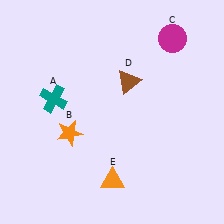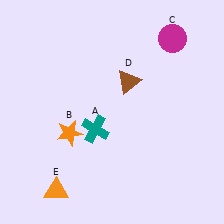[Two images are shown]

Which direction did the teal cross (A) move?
The teal cross (A) moved right.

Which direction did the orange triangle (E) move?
The orange triangle (E) moved left.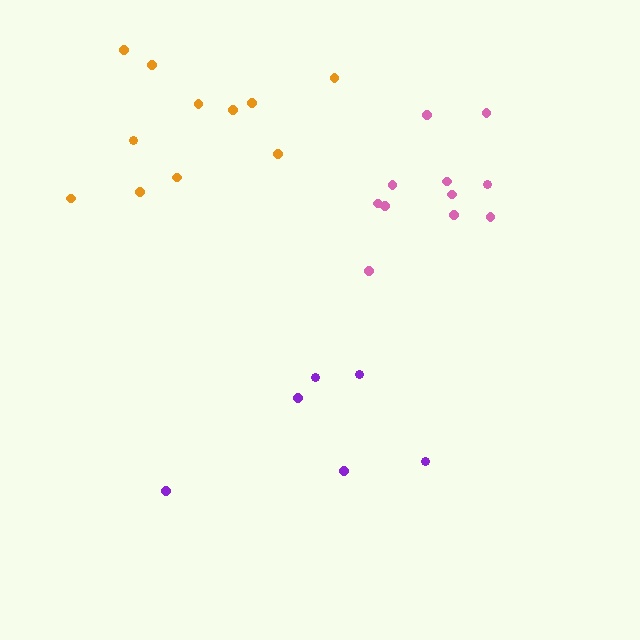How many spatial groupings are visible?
There are 3 spatial groupings.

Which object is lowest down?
The purple cluster is bottommost.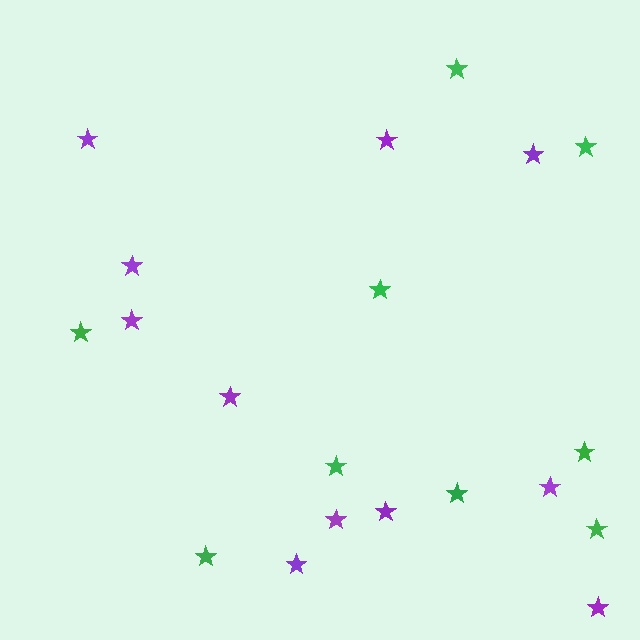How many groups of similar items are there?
There are 2 groups: one group of purple stars (11) and one group of green stars (9).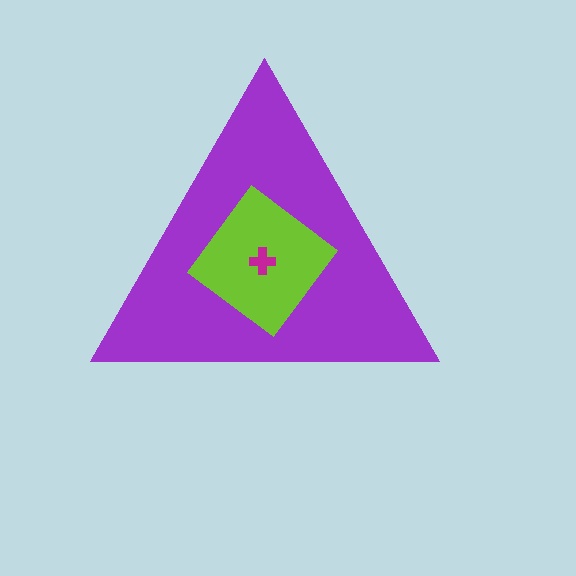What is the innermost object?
The magenta cross.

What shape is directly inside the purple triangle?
The lime diamond.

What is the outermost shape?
The purple triangle.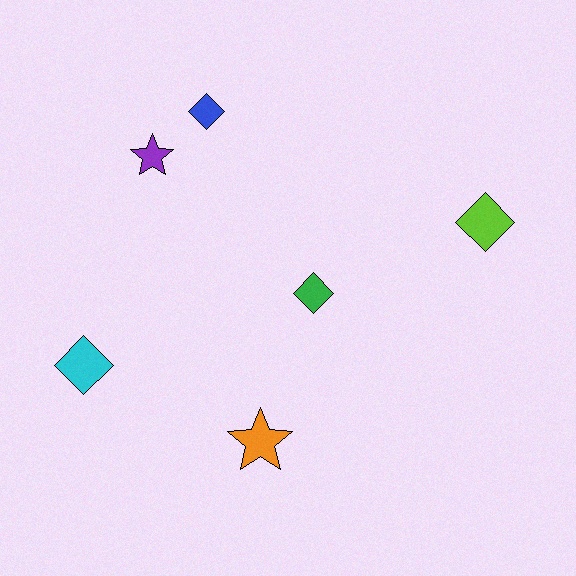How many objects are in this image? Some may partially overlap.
There are 6 objects.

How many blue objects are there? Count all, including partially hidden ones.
There is 1 blue object.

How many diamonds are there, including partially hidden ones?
There are 4 diamonds.